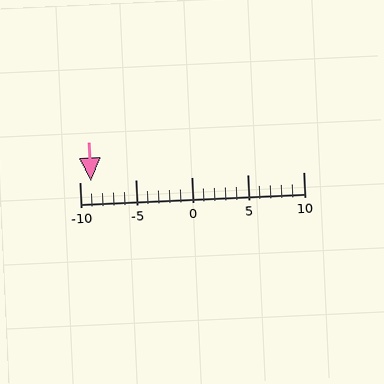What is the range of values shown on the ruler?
The ruler shows values from -10 to 10.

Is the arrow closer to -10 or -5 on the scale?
The arrow is closer to -10.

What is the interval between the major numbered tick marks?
The major tick marks are spaced 5 units apart.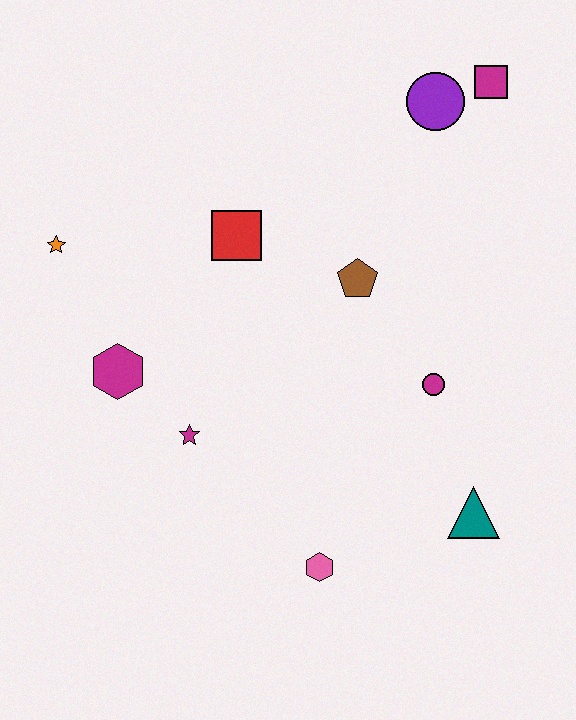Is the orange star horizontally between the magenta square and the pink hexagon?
No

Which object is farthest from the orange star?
The teal triangle is farthest from the orange star.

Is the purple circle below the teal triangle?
No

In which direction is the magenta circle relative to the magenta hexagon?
The magenta circle is to the right of the magenta hexagon.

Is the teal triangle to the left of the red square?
No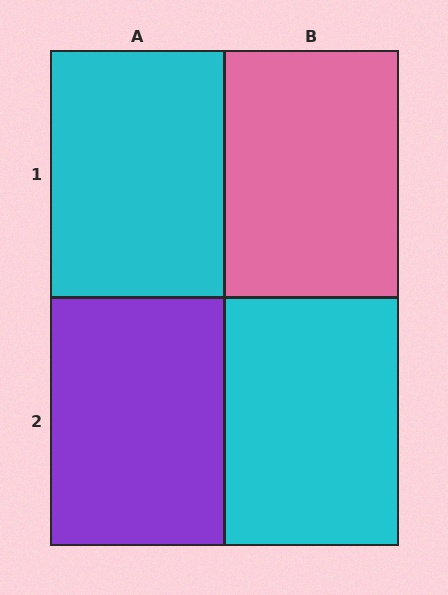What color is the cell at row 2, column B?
Cyan.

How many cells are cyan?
2 cells are cyan.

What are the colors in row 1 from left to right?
Cyan, pink.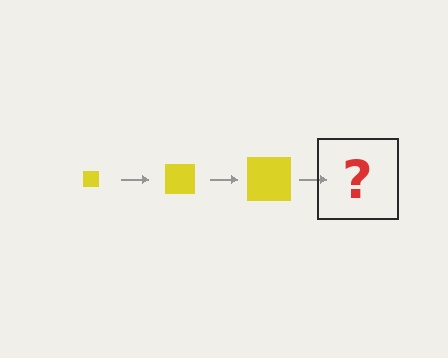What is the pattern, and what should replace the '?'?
The pattern is that the square gets progressively larger each step. The '?' should be a yellow square, larger than the previous one.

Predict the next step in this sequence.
The next step is a yellow square, larger than the previous one.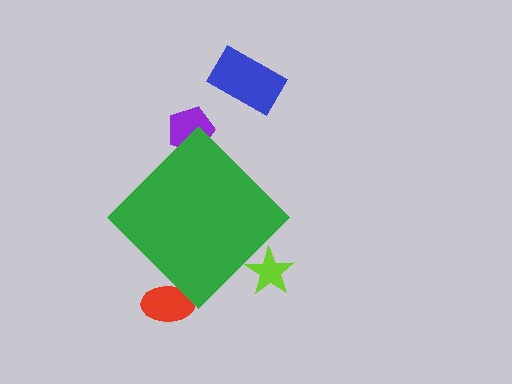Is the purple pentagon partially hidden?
Yes, the purple pentagon is partially hidden behind the green diamond.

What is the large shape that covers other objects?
A green diamond.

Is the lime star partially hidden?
Yes, the lime star is partially hidden behind the green diamond.